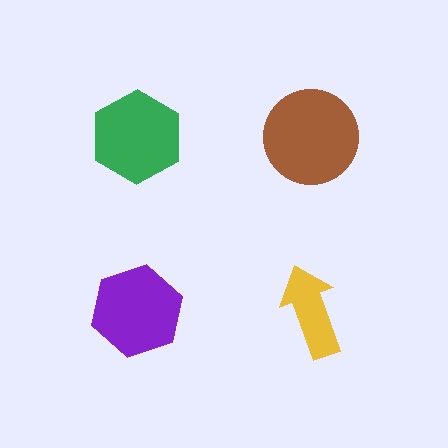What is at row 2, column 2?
A yellow arrow.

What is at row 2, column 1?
A purple hexagon.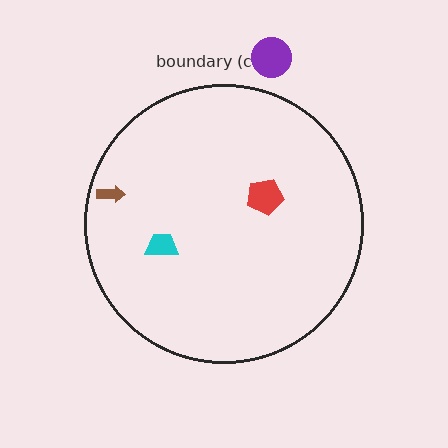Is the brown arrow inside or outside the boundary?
Inside.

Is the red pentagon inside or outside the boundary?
Inside.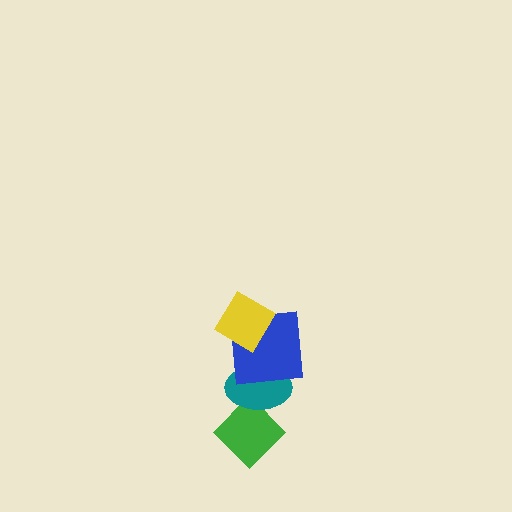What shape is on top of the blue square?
The yellow diamond is on top of the blue square.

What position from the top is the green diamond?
The green diamond is 4th from the top.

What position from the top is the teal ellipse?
The teal ellipse is 3rd from the top.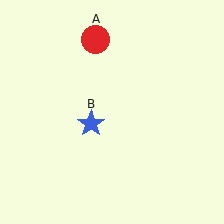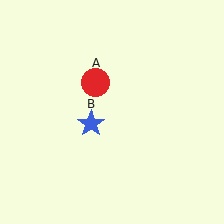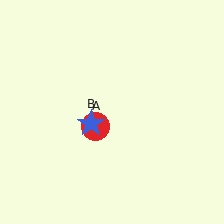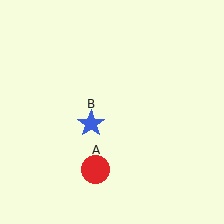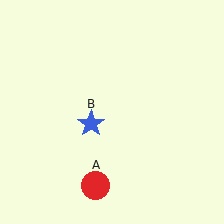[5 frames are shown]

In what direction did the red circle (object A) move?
The red circle (object A) moved down.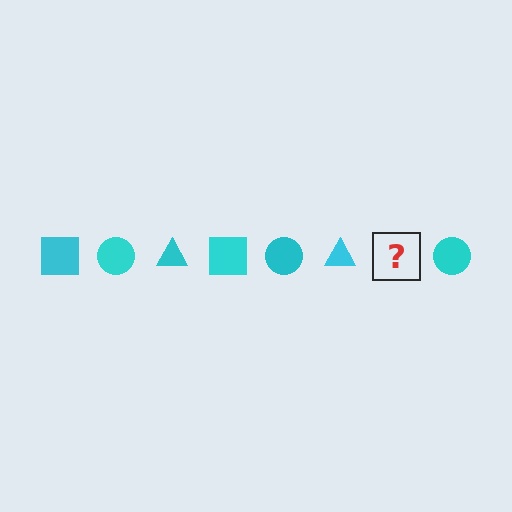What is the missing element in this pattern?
The missing element is a cyan square.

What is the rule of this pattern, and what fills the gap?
The rule is that the pattern cycles through square, circle, triangle shapes in cyan. The gap should be filled with a cyan square.